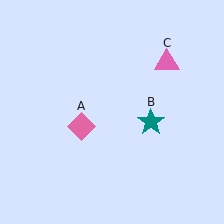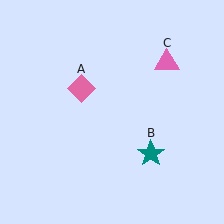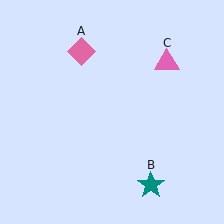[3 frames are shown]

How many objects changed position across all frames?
2 objects changed position: pink diamond (object A), teal star (object B).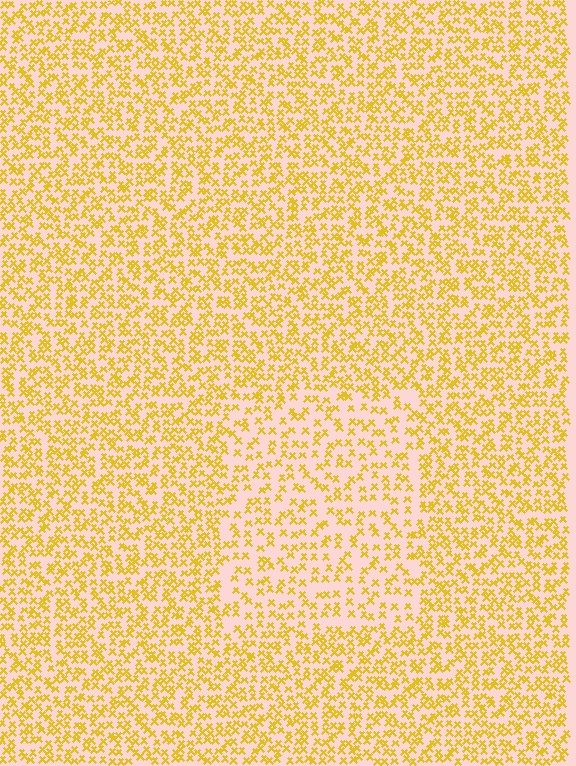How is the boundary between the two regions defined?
The boundary is defined by a change in element density (approximately 1.7x ratio). All elements are the same color, size, and shape.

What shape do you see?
I see a rectangle.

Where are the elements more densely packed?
The elements are more densely packed outside the rectangle boundary.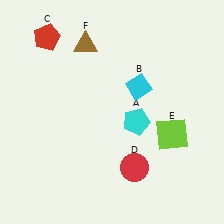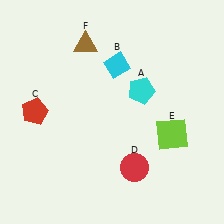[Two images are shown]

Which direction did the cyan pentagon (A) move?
The cyan pentagon (A) moved up.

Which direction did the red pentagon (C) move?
The red pentagon (C) moved down.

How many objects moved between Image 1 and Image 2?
3 objects moved between the two images.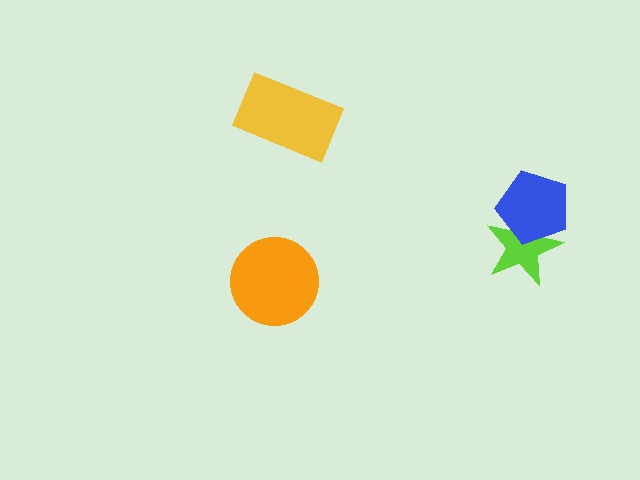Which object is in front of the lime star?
The blue pentagon is in front of the lime star.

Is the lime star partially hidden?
Yes, it is partially covered by another shape.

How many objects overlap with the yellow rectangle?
0 objects overlap with the yellow rectangle.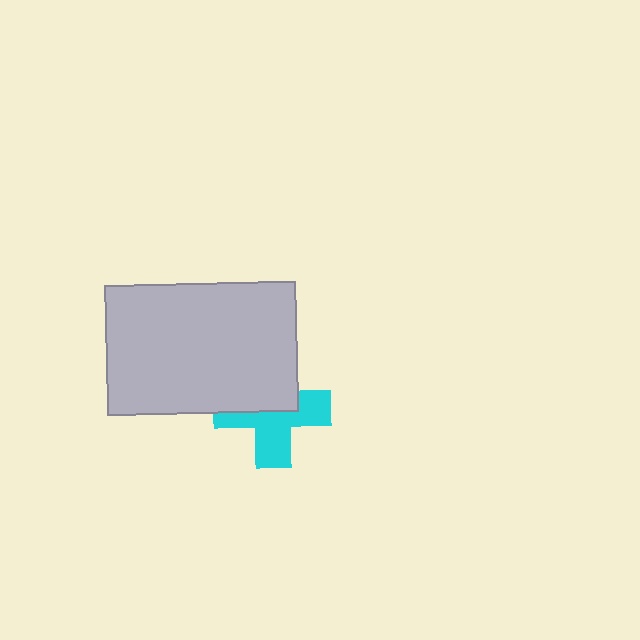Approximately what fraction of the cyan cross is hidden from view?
Roughly 46% of the cyan cross is hidden behind the light gray rectangle.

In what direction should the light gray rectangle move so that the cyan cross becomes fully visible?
The light gray rectangle should move up. That is the shortest direction to clear the overlap and leave the cyan cross fully visible.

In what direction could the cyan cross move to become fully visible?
The cyan cross could move down. That would shift it out from behind the light gray rectangle entirely.